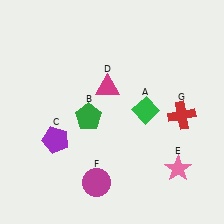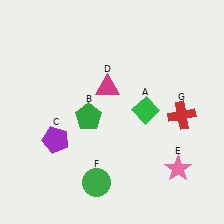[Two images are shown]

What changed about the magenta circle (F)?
In Image 1, F is magenta. In Image 2, it changed to green.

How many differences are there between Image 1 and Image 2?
There is 1 difference between the two images.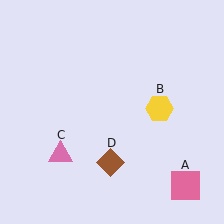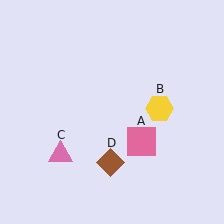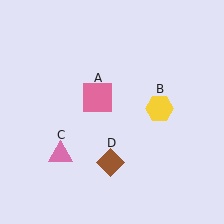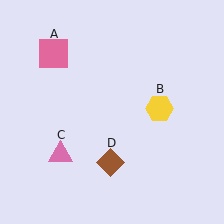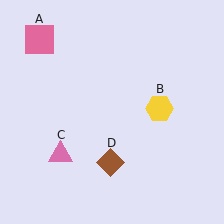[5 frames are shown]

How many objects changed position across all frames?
1 object changed position: pink square (object A).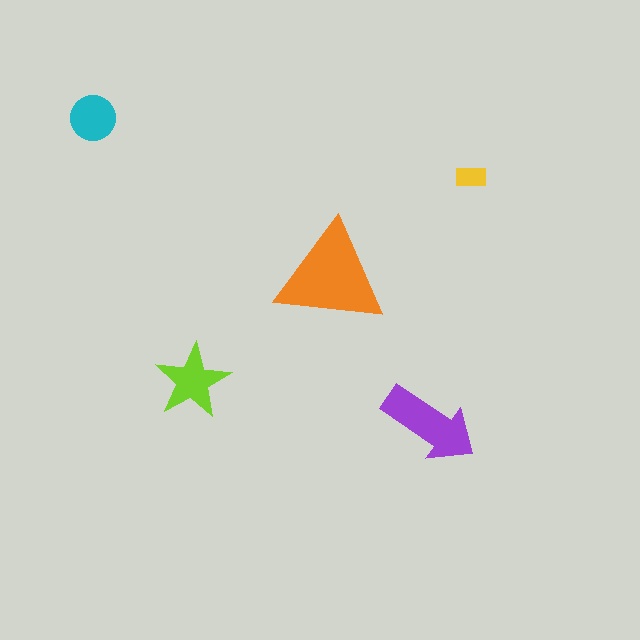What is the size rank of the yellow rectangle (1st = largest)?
5th.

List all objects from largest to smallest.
The orange triangle, the purple arrow, the lime star, the cyan circle, the yellow rectangle.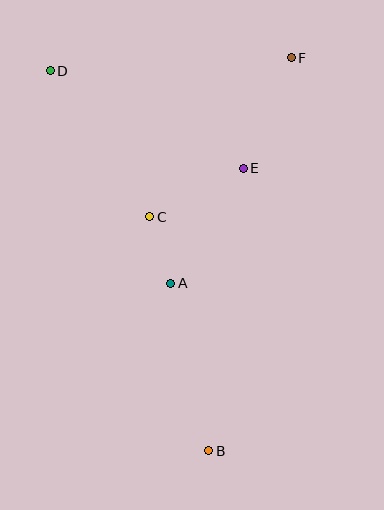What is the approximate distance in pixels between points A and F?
The distance between A and F is approximately 256 pixels.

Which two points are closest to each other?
Points A and C are closest to each other.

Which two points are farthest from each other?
Points B and D are farthest from each other.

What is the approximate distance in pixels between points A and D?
The distance between A and D is approximately 245 pixels.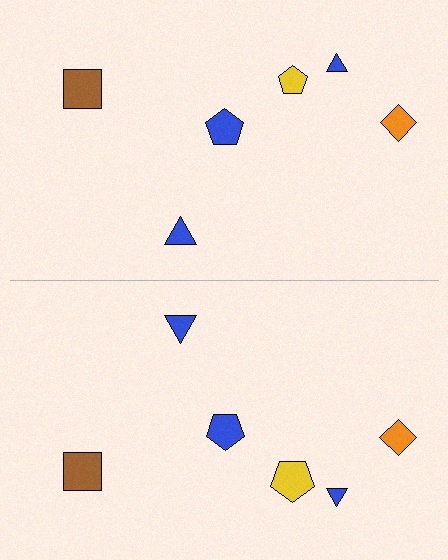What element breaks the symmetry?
The yellow pentagon on the bottom side has a different size than its mirror counterpart.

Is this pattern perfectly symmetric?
No, the pattern is not perfectly symmetric. The yellow pentagon on the bottom side has a different size than its mirror counterpart.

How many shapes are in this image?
There are 12 shapes in this image.